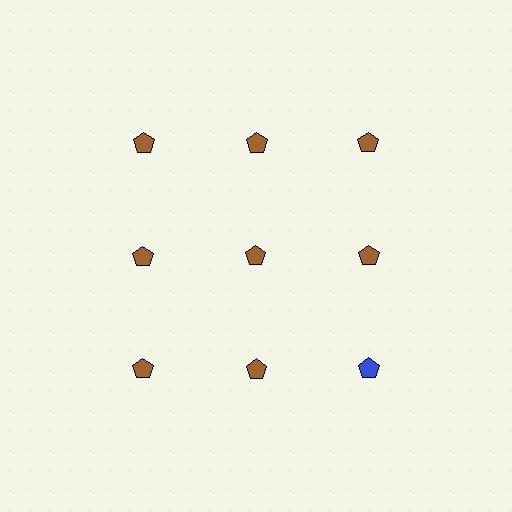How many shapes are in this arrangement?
There are 9 shapes arranged in a grid pattern.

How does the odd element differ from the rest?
It has a different color: blue instead of brown.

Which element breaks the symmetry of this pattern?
The blue pentagon in the third row, center column breaks the symmetry. All other shapes are brown pentagons.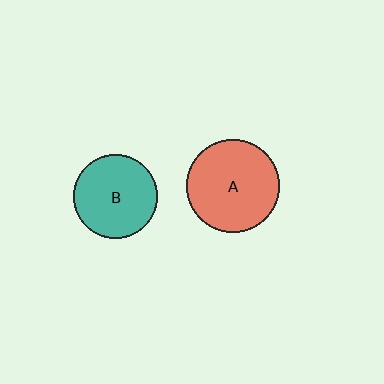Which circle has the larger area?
Circle A (red).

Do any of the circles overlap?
No, none of the circles overlap.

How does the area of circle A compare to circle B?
Approximately 1.2 times.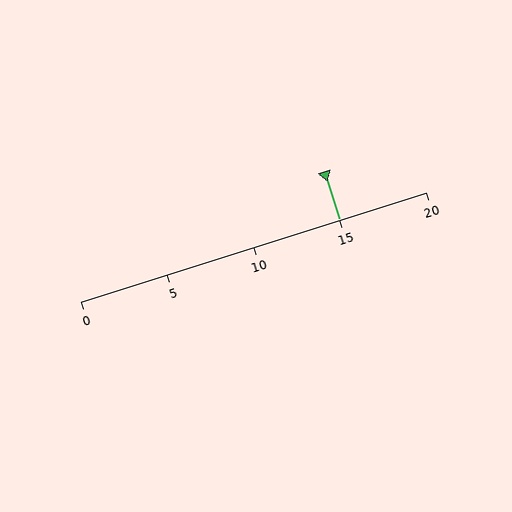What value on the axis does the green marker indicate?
The marker indicates approximately 15.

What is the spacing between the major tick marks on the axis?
The major ticks are spaced 5 apart.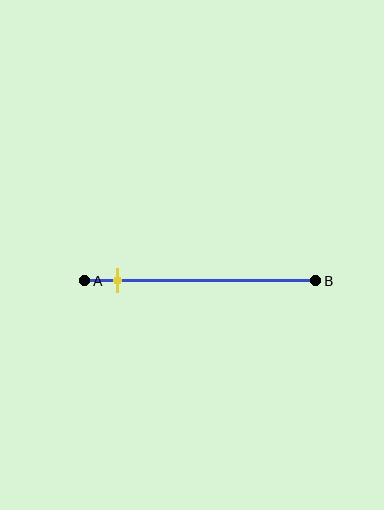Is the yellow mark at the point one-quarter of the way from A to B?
No, the mark is at about 15% from A, not at the 25% one-quarter point.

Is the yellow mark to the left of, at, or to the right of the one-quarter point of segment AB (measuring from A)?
The yellow mark is to the left of the one-quarter point of segment AB.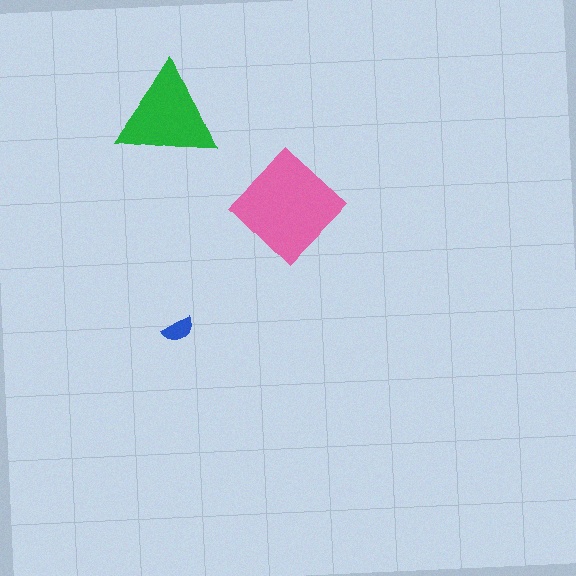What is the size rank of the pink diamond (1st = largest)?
1st.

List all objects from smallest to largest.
The blue semicircle, the green triangle, the pink diamond.